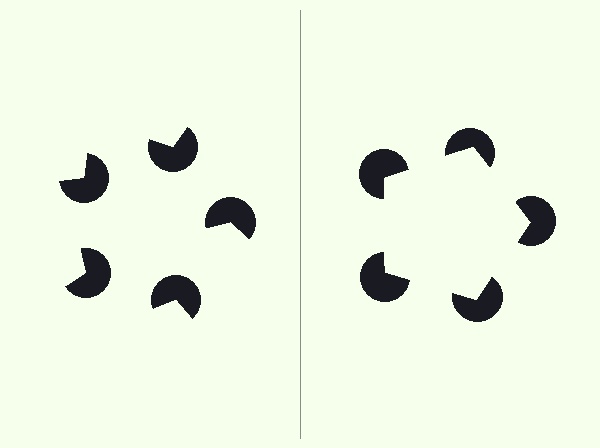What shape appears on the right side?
An illusory pentagon.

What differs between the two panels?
The pac-man discs are positioned identically on both sides; only the wedge orientations differ. On the right they align to a pentagon; on the left they are misaligned.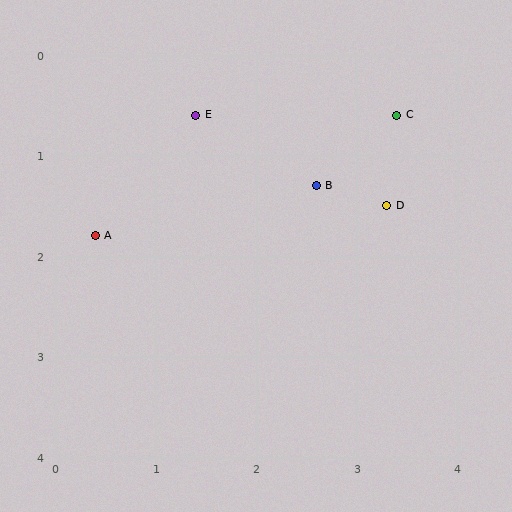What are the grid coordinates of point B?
Point B is at approximately (2.6, 1.3).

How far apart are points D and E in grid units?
Points D and E are about 2.1 grid units apart.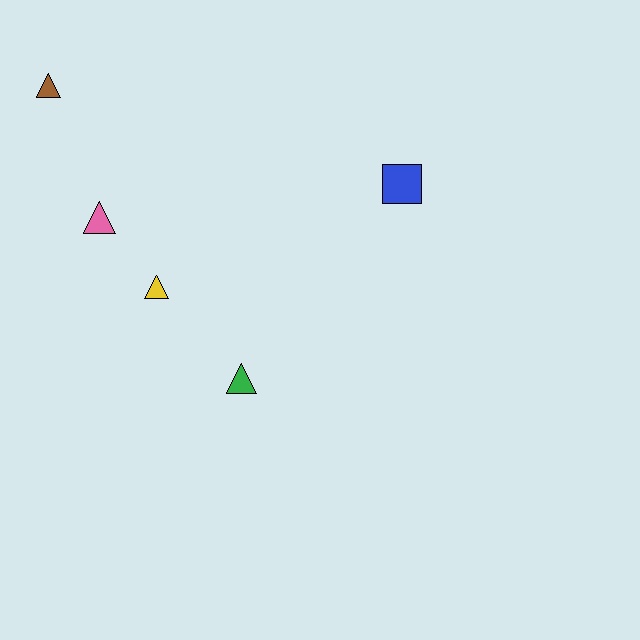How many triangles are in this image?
There are 4 triangles.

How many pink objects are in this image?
There is 1 pink object.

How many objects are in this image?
There are 5 objects.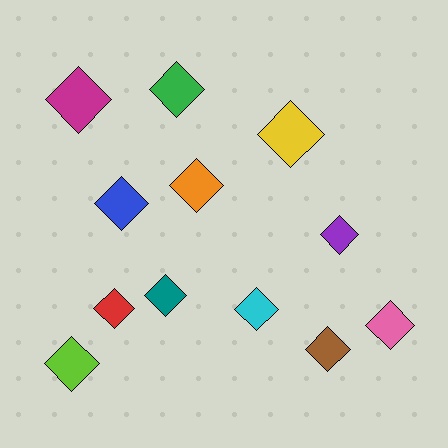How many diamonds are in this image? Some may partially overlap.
There are 12 diamonds.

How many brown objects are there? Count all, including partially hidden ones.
There is 1 brown object.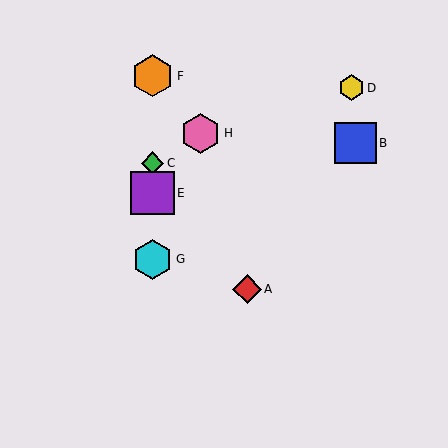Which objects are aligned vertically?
Objects C, E, F, G are aligned vertically.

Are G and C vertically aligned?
Yes, both are at x≈153.